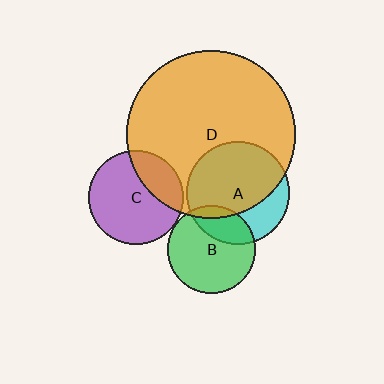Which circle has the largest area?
Circle D (orange).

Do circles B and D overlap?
Yes.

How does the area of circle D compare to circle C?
Approximately 3.2 times.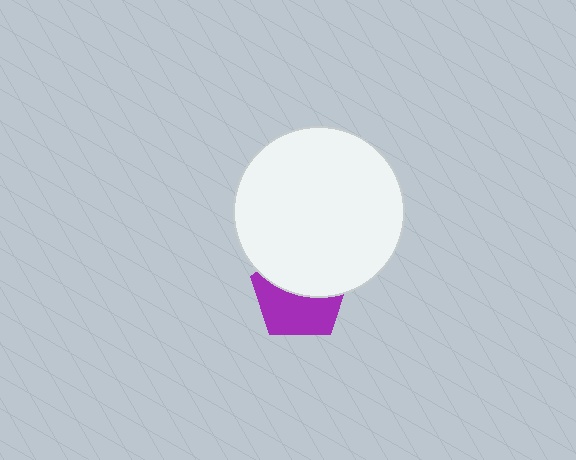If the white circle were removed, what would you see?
You would see the complete purple pentagon.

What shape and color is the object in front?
The object in front is a white circle.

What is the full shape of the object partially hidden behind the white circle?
The partially hidden object is a purple pentagon.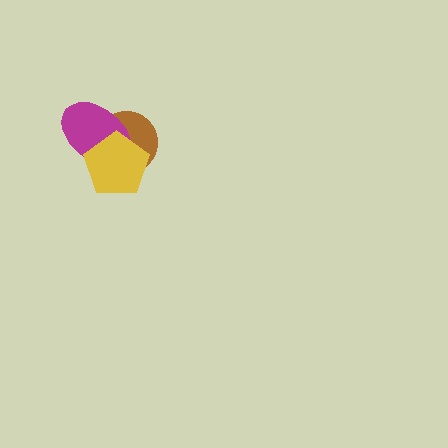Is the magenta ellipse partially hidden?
Yes, it is partially covered by another shape.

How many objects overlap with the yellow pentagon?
2 objects overlap with the yellow pentagon.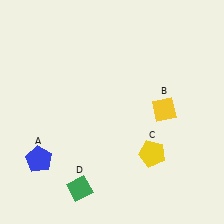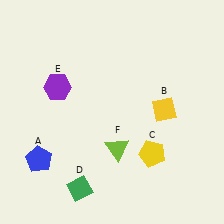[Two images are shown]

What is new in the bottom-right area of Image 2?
A lime triangle (F) was added in the bottom-right area of Image 2.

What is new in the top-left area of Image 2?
A purple hexagon (E) was added in the top-left area of Image 2.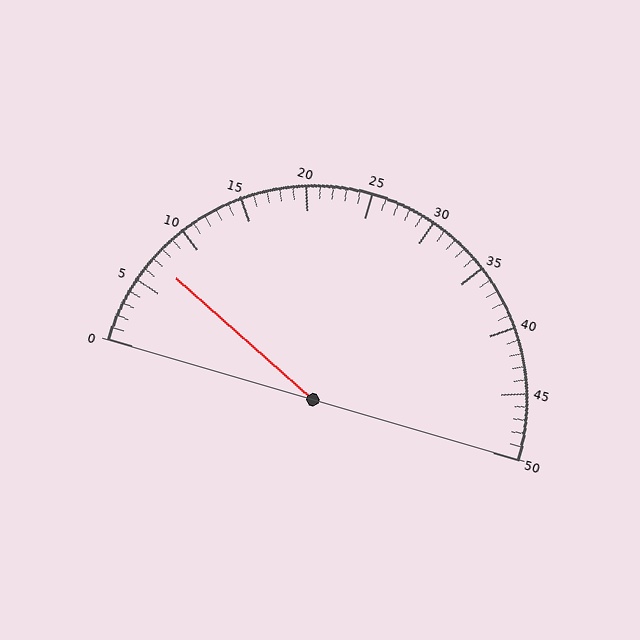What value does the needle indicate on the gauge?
The needle indicates approximately 7.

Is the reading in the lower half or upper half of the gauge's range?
The reading is in the lower half of the range (0 to 50).